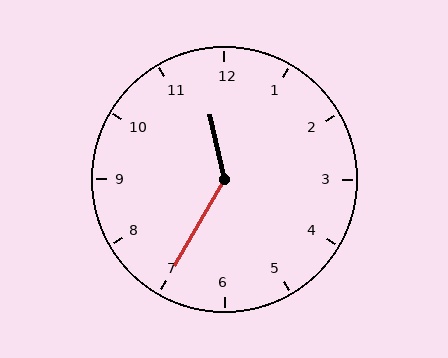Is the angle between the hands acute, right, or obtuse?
It is obtuse.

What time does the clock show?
11:35.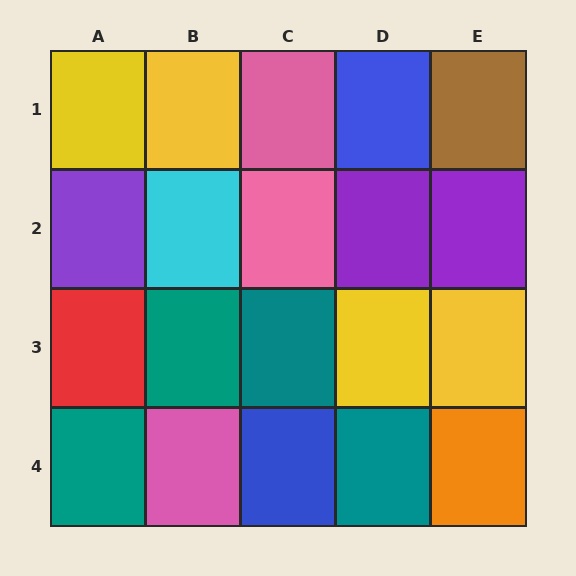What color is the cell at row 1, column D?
Blue.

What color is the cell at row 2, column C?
Pink.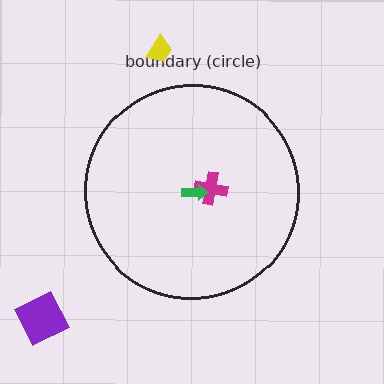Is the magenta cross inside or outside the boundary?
Inside.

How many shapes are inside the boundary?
2 inside, 2 outside.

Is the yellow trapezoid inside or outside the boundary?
Outside.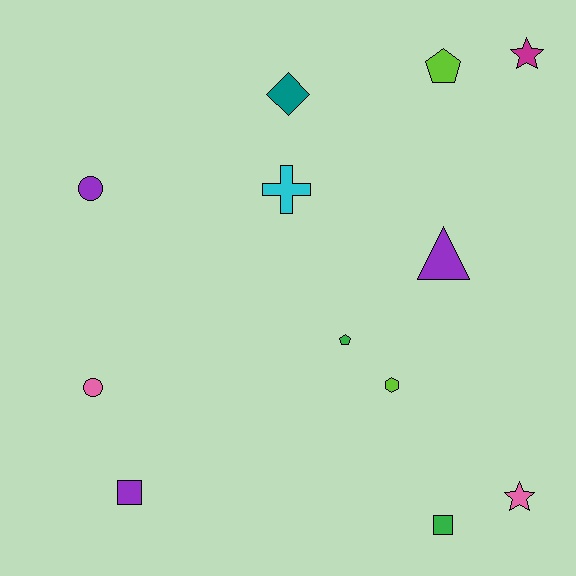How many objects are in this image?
There are 12 objects.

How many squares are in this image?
There are 2 squares.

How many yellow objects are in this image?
There are no yellow objects.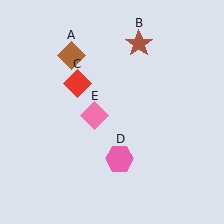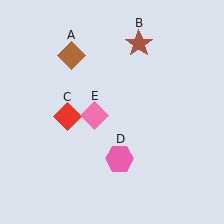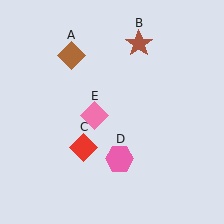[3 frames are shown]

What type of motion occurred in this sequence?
The red diamond (object C) rotated counterclockwise around the center of the scene.